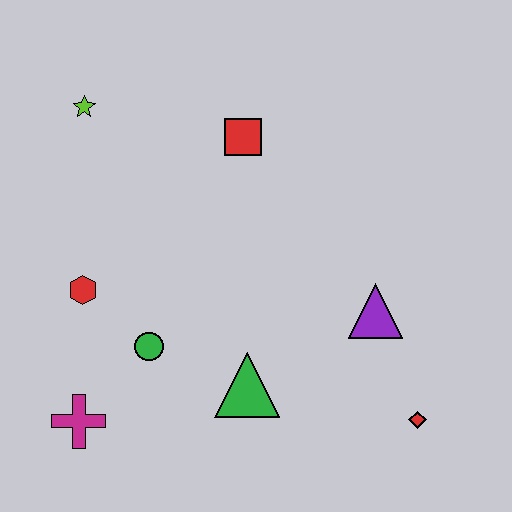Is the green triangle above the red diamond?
Yes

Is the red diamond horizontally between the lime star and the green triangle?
No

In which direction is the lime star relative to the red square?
The lime star is to the left of the red square.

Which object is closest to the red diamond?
The purple triangle is closest to the red diamond.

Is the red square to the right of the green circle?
Yes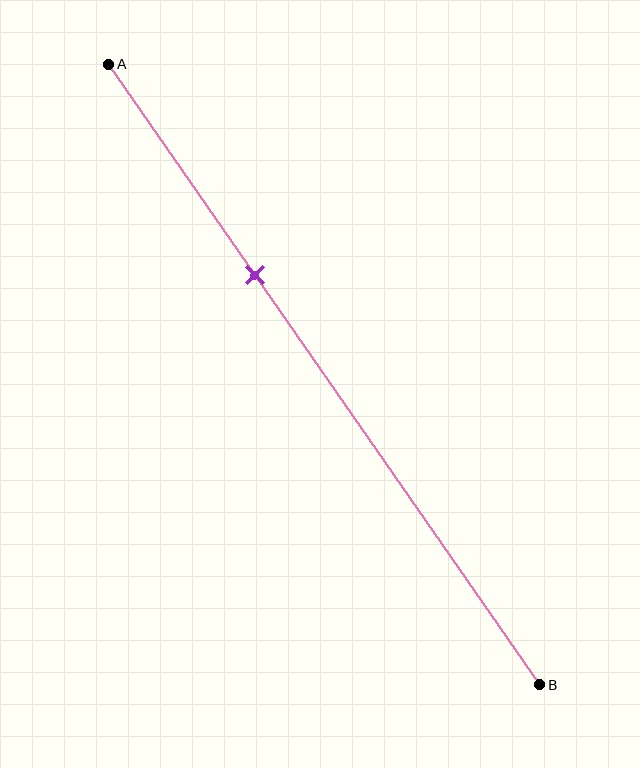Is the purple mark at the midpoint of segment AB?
No, the mark is at about 35% from A, not at the 50% midpoint.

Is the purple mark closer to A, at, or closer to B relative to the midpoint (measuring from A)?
The purple mark is closer to point A than the midpoint of segment AB.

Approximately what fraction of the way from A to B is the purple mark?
The purple mark is approximately 35% of the way from A to B.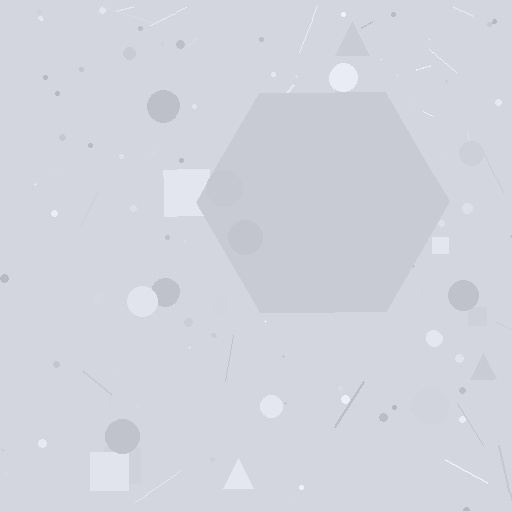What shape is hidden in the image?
A hexagon is hidden in the image.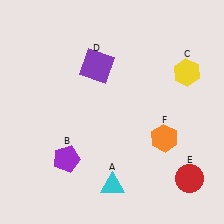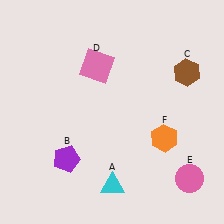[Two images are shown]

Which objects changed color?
C changed from yellow to brown. D changed from purple to pink. E changed from red to pink.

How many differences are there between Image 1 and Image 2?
There are 3 differences between the two images.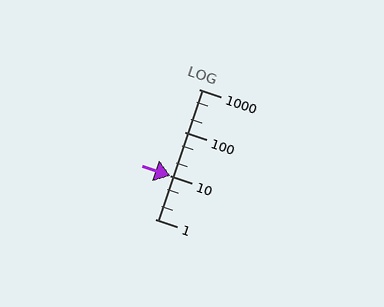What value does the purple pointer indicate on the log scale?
The pointer indicates approximately 9.9.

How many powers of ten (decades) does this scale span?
The scale spans 3 decades, from 1 to 1000.